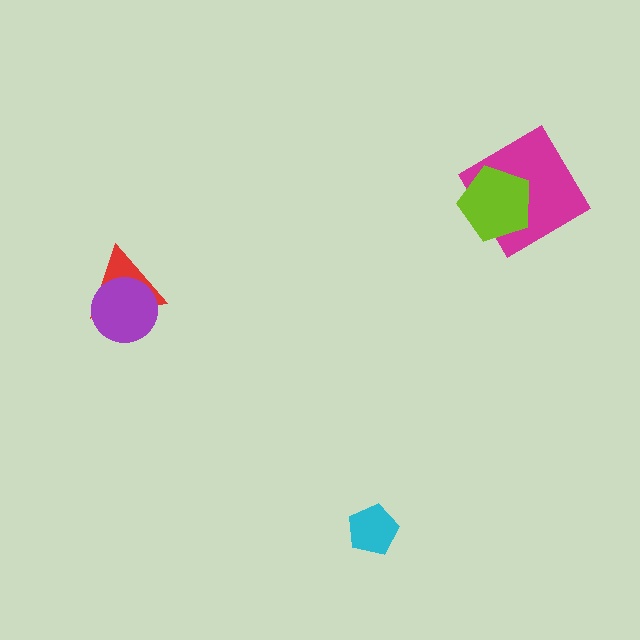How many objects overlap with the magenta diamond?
1 object overlaps with the magenta diamond.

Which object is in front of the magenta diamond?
The lime pentagon is in front of the magenta diamond.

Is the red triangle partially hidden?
Yes, it is partially covered by another shape.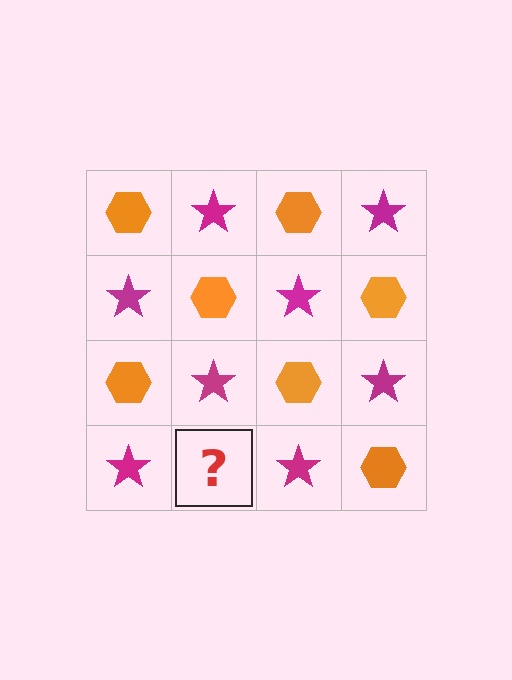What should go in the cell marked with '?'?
The missing cell should contain an orange hexagon.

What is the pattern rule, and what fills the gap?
The rule is that it alternates orange hexagon and magenta star in a checkerboard pattern. The gap should be filled with an orange hexagon.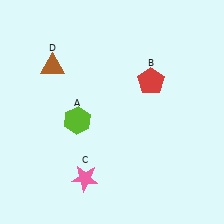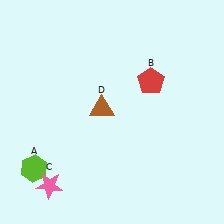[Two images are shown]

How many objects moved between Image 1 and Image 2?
3 objects moved between the two images.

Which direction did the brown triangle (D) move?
The brown triangle (D) moved right.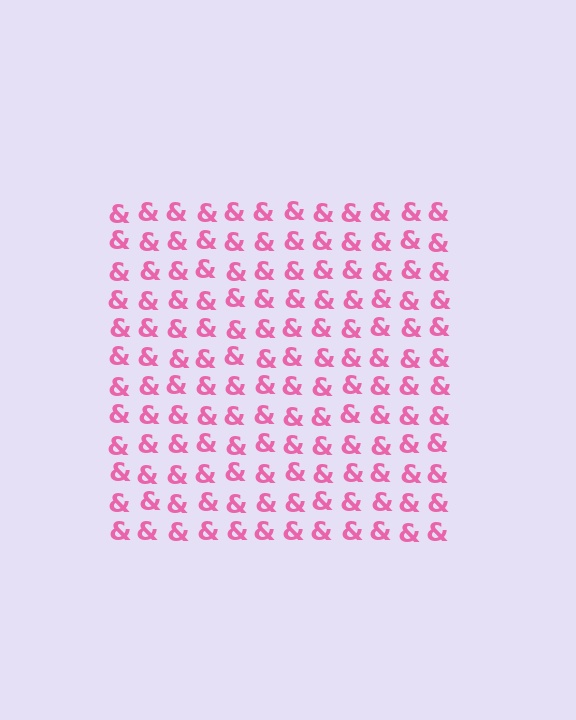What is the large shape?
The large shape is a square.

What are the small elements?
The small elements are ampersands.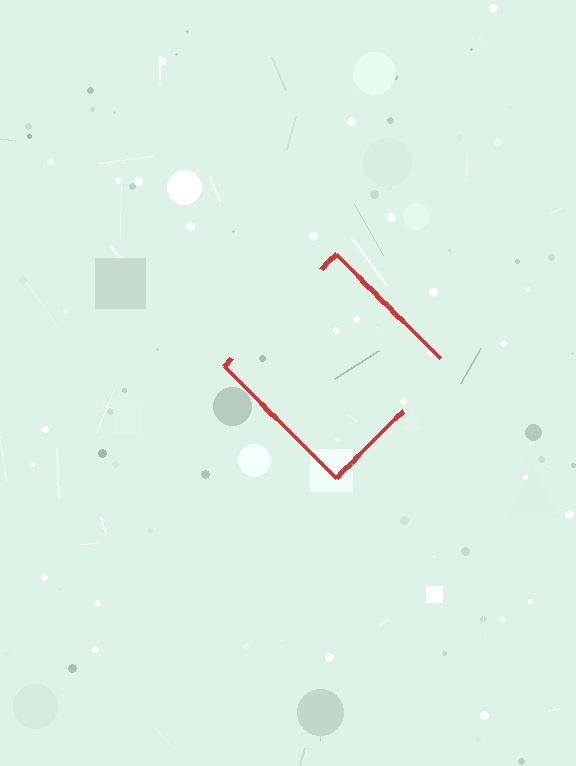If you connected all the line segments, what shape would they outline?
They would outline a diamond.